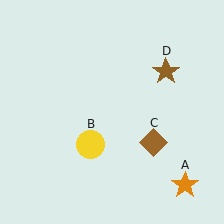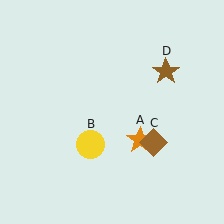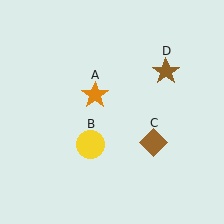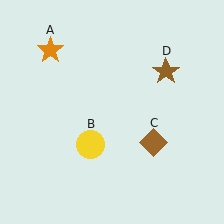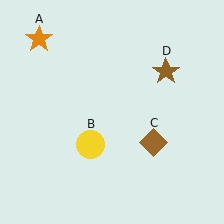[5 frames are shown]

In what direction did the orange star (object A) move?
The orange star (object A) moved up and to the left.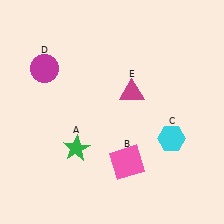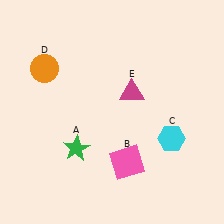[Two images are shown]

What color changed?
The circle (D) changed from magenta in Image 1 to orange in Image 2.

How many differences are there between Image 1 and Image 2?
There is 1 difference between the two images.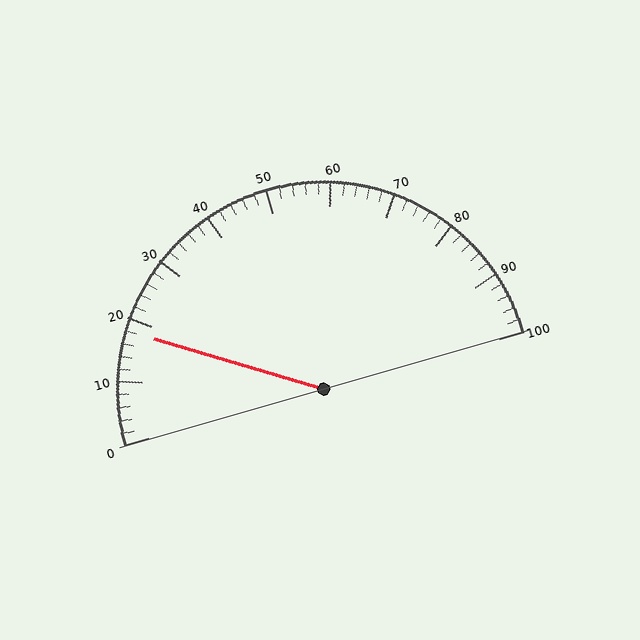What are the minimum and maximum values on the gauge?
The gauge ranges from 0 to 100.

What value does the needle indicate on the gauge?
The needle indicates approximately 18.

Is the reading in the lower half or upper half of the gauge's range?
The reading is in the lower half of the range (0 to 100).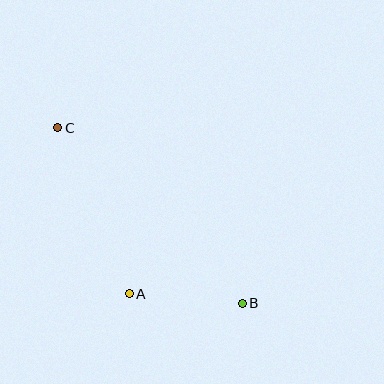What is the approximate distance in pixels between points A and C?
The distance between A and C is approximately 181 pixels.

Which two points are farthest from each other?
Points B and C are farthest from each other.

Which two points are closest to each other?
Points A and B are closest to each other.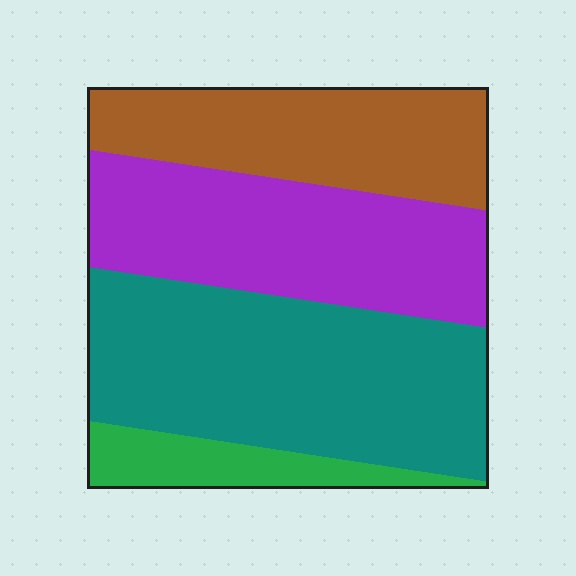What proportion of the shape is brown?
Brown takes up about one quarter (1/4) of the shape.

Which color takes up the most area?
Teal, at roughly 40%.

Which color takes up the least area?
Green, at roughly 10%.